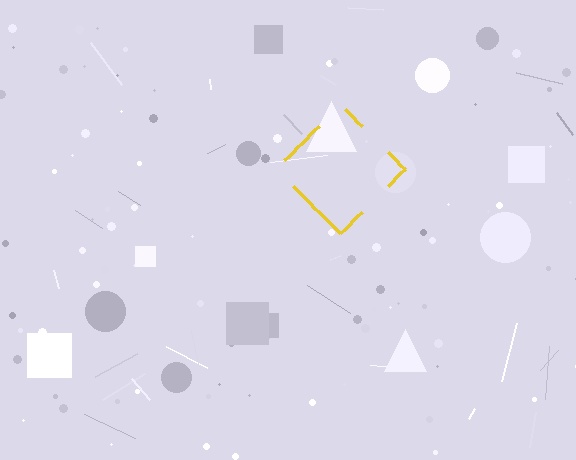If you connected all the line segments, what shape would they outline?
They would outline a diamond.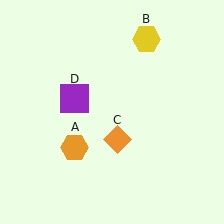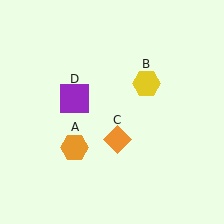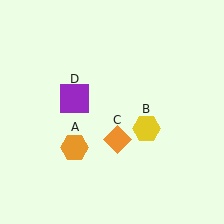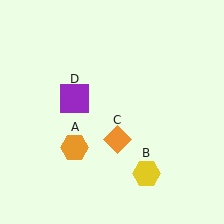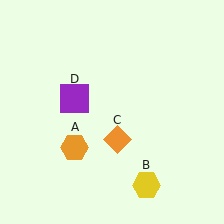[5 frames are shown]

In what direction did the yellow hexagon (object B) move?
The yellow hexagon (object B) moved down.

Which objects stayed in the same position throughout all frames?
Orange hexagon (object A) and orange diamond (object C) and purple square (object D) remained stationary.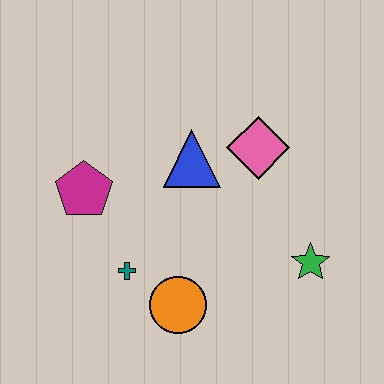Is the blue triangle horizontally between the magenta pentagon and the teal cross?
No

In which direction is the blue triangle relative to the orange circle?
The blue triangle is above the orange circle.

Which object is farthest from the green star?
The magenta pentagon is farthest from the green star.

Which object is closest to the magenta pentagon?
The teal cross is closest to the magenta pentagon.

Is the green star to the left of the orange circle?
No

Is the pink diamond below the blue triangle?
No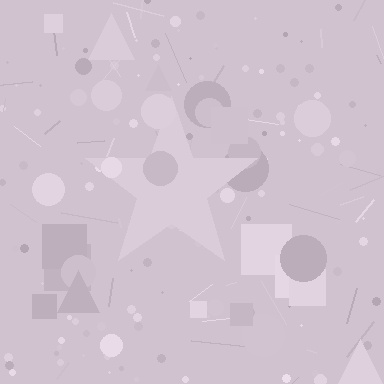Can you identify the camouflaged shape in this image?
The camouflaged shape is a star.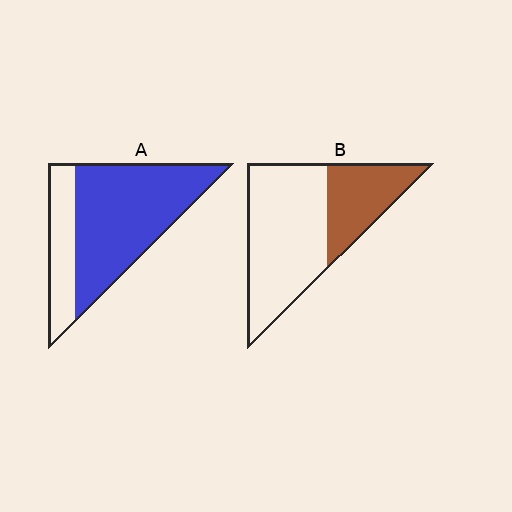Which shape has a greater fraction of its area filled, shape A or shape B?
Shape A.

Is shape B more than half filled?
No.